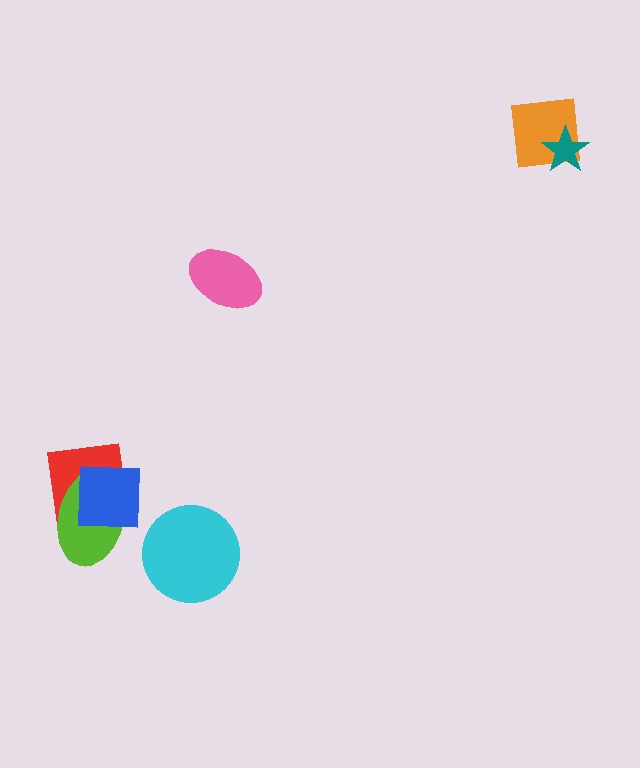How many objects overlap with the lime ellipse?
2 objects overlap with the lime ellipse.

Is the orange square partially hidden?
Yes, it is partially covered by another shape.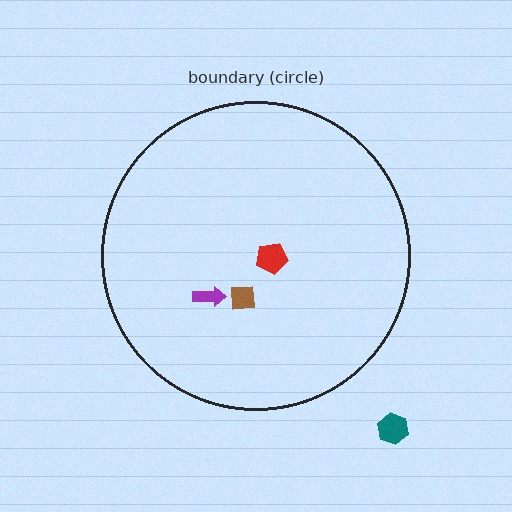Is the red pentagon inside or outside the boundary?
Inside.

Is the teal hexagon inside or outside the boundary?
Outside.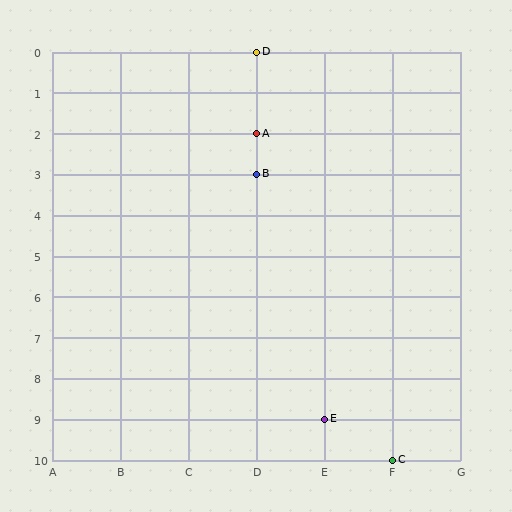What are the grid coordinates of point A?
Point A is at grid coordinates (D, 2).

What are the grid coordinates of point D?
Point D is at grid coordinates (D, 0).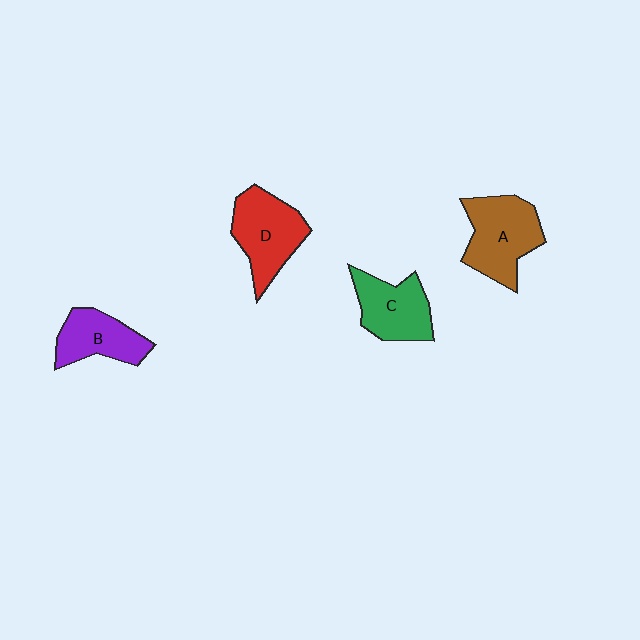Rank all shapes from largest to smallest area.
From largest to smallest: A (brown), D (red), C (green), B (purple).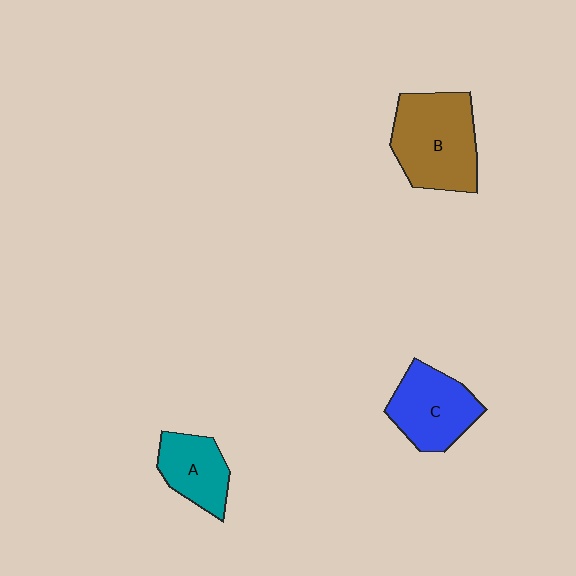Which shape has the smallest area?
Shape A (teal).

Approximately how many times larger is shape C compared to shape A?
Approximately 1.3 times.